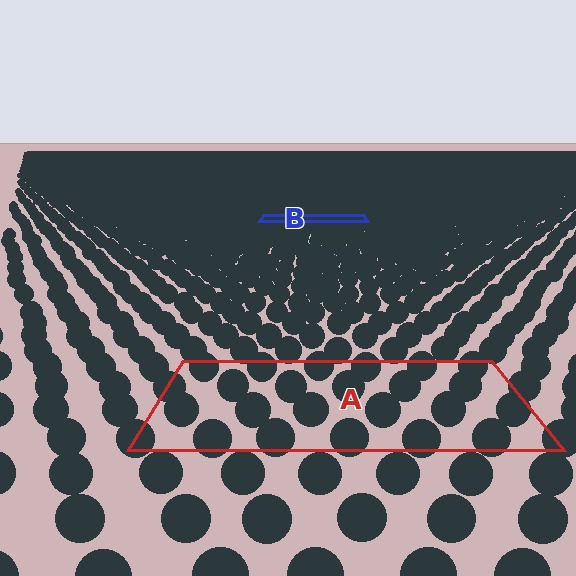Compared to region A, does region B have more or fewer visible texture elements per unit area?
Region B has more texture elements per unit area — they are packed more densely because it is farther away.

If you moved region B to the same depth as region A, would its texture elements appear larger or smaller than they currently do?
They would appear larger. At a closer depth, the same texture elements are projected at a bigger on-screen size.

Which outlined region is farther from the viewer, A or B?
Region B is farther from the viewer — the texture elements inside it appear smaller and more densely packed.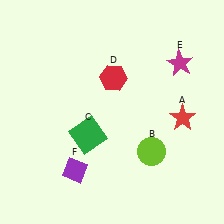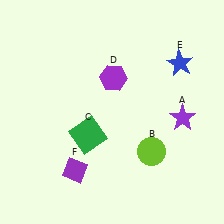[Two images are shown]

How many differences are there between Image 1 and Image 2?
There are 3 differences between the two images.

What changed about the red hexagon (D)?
In Image 1, D is red. In Image 2, it changed to purple.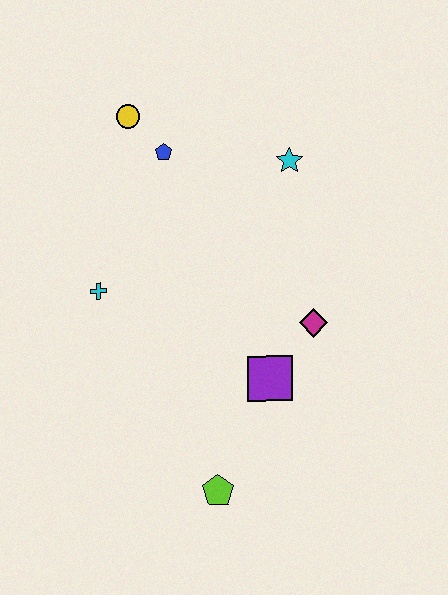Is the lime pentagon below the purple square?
Yes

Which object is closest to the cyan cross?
The blue pentagon is closest to the cyan cross.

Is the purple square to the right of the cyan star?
No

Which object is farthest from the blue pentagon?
The lime pentagon is farthest from the blue pentagon.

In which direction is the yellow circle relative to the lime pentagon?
The yellow circle is above the lime pentagon.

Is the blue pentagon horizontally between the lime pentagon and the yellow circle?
Yes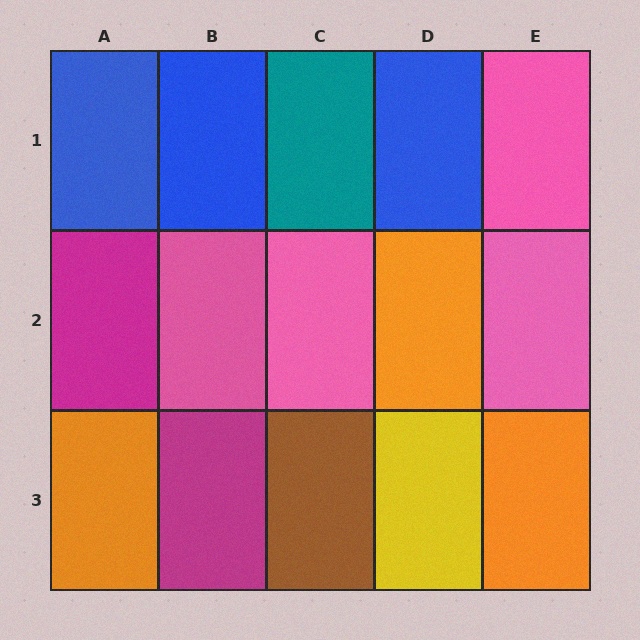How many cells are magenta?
2 cells are magenta.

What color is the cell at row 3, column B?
Magenta.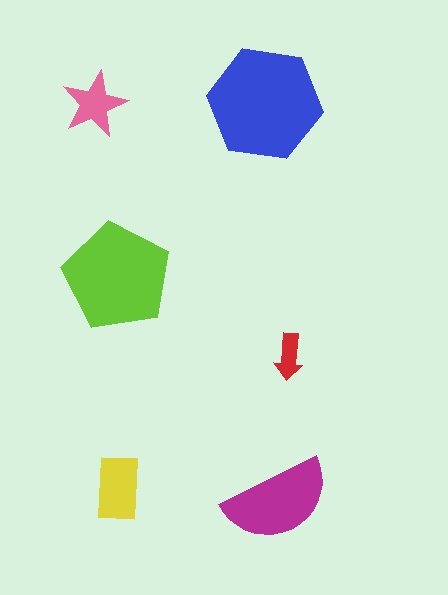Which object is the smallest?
The red arrow.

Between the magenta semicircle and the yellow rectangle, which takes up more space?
The magenta semicircle.